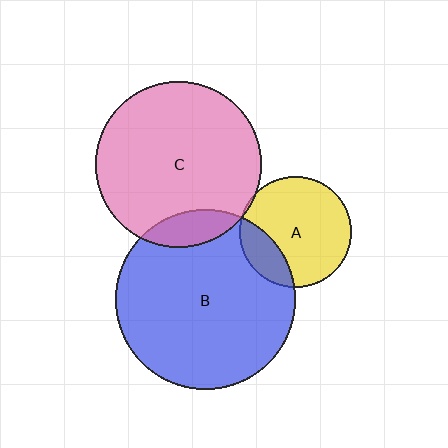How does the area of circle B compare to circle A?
Approximately 2.6 times.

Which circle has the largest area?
Circle B (blue).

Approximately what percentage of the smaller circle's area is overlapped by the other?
Approximately 10%.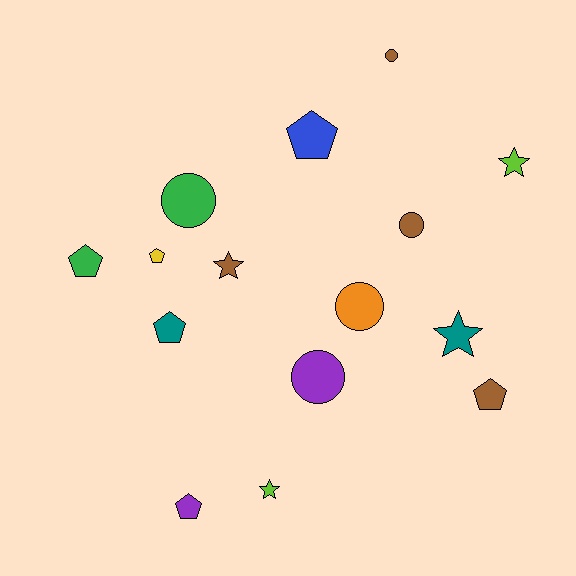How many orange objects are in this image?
There is 1 orange object.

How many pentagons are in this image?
There are 6 pentagons.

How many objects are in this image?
There are 15 objects.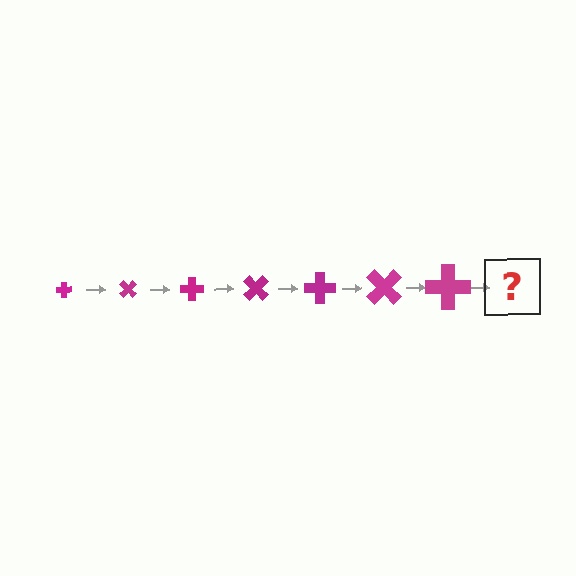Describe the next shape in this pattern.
It should be a cross, larger than the previous one and rotated 315 degrees from the start.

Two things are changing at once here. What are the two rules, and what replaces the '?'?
The two rules are that the cross grows larger each step and it rotates 45 degrees each step. The '?' should be a cross, larger than the previous one and rotated 315 degrees from the start.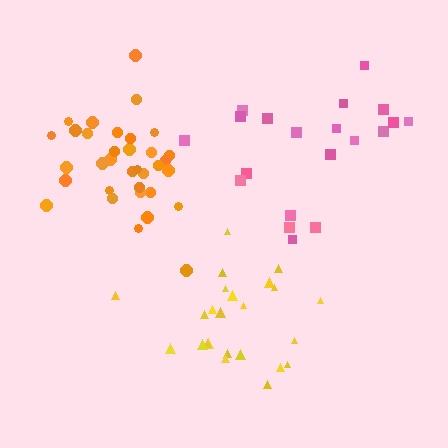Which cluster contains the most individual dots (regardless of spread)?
Orange (34).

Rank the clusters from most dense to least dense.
orange, yellow, pink.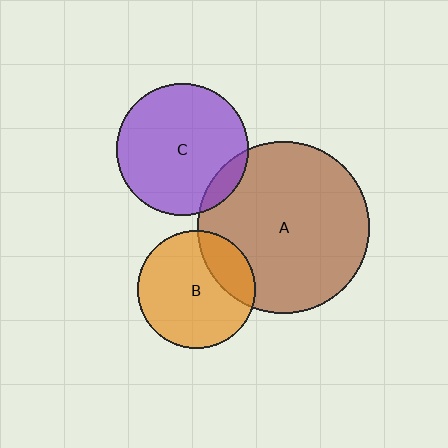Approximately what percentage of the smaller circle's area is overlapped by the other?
Approximately 10%.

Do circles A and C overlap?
Yes.